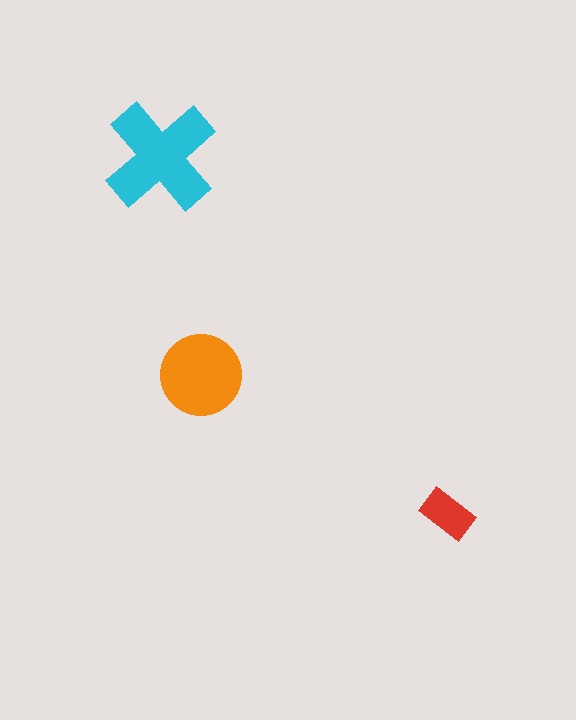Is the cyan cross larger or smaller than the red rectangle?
Larger.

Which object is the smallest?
The red rectangle.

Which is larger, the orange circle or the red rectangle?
The orange circle.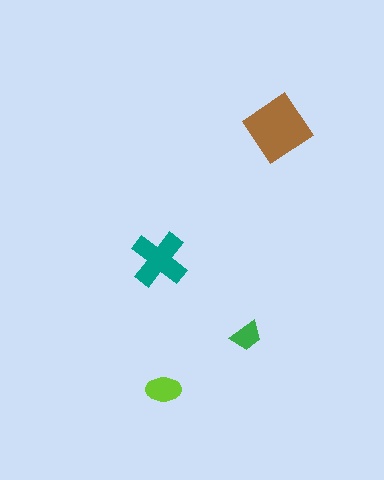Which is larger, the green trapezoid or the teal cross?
The teal cross.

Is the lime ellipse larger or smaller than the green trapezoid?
Larger.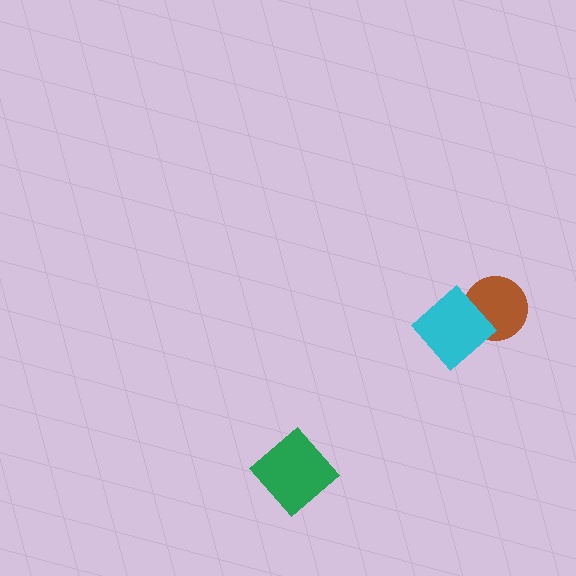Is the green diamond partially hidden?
No, no other shape covers it.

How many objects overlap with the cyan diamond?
1 object overlaps with the cyan diamond.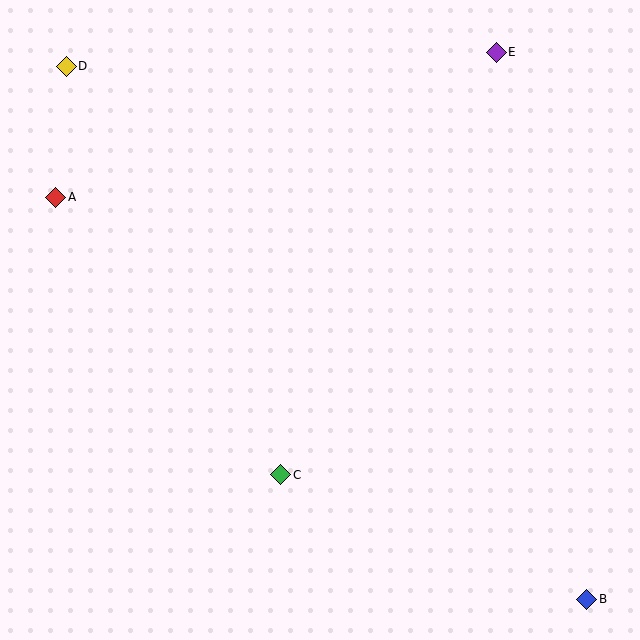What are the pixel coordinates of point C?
Point C is at (281, 475).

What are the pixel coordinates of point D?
Point D is at (66, 66).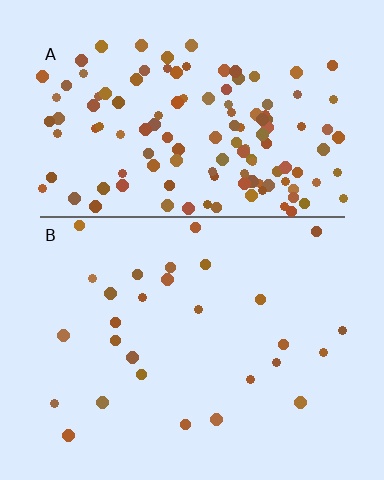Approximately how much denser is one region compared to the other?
Approximately 4.6× — region A over region B.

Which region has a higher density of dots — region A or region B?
A (the top).